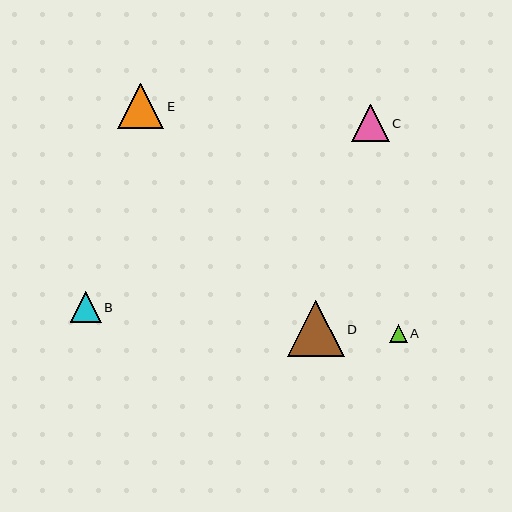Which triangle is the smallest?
Triangle A is the smallest with a size of approximately 18 pixels.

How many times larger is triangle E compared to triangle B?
Triangle E is approximately 1.5 times the size of triangle B.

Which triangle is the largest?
Triangle D is the largest with a size of approximately 57 pixels.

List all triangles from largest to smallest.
From largest to smallest: D, E, C, B, A.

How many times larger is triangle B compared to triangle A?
Triangle B is approximately 1.7 times the size of triangle A.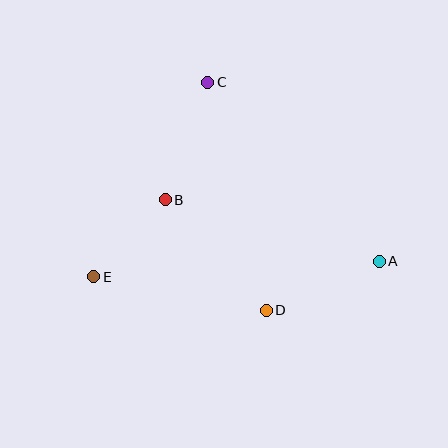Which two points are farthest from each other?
Points A and E are farthest from each other.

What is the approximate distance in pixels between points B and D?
The distance between B and D is approximately 150 pixels.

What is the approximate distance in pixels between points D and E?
The distance between D and E is approximately 175 pixels.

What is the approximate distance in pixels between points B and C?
The distance between B and C is approximately 125 pixels.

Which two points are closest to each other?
Points B and E are closest to each other.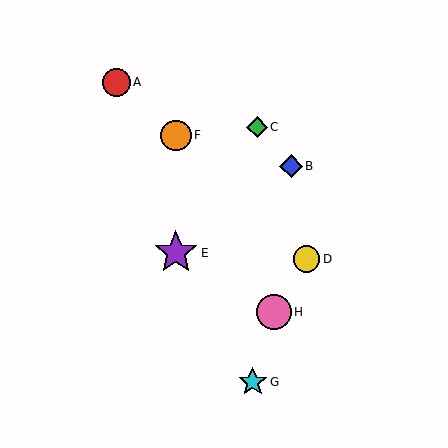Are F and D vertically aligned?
No, F is at x≈176 and D is at x≈306.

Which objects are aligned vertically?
Objects E, F are aligned vertically.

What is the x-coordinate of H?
Object H is at x≈274.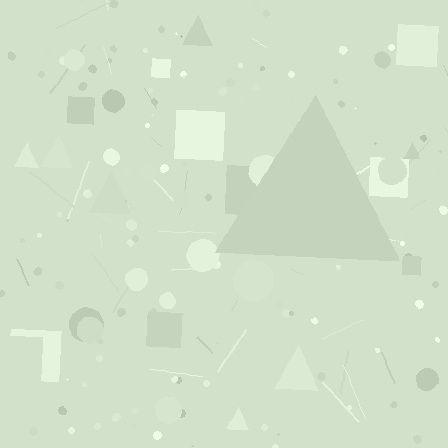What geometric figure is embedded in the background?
A triangle is embedded in the background.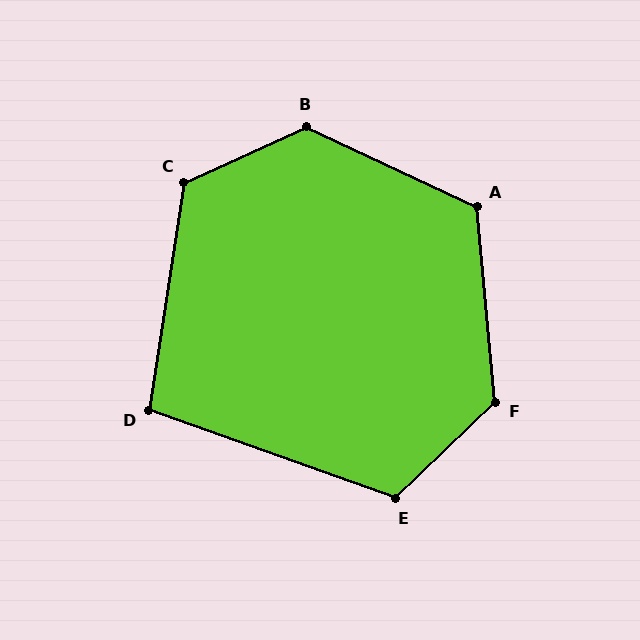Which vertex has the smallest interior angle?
D, at approximately 101 degrees.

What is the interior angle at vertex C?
Approximately 123 degrees (obtuse).